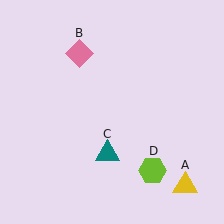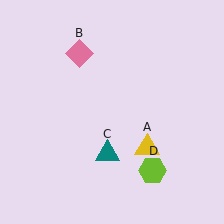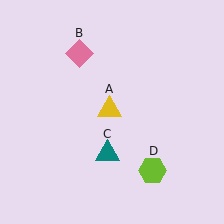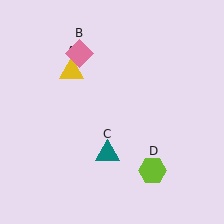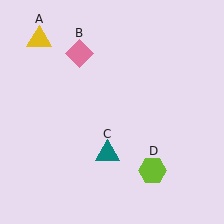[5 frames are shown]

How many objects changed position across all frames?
1 object changed position: yellow triangle (object A).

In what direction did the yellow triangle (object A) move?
The yellow triangle (object A) moved up and to the left.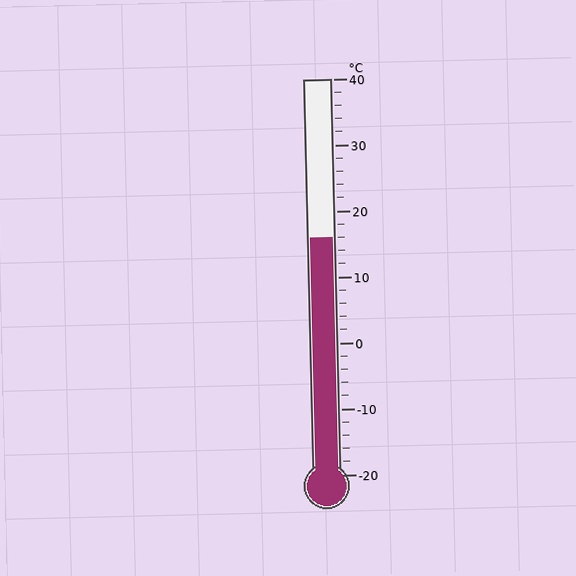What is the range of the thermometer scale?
The thermometer scale ranges from -20°C to 40°C.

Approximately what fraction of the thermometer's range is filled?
The thermometer is filled to approximately 60% of its range.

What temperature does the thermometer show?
The thermometer shows approximately 16°C.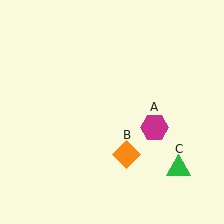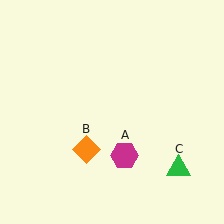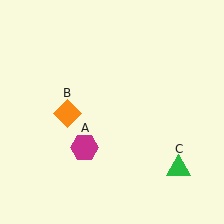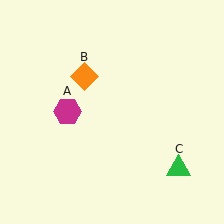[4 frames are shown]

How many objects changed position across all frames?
2 objects changed position: magenta hexagon (object A), orange diamond (object B).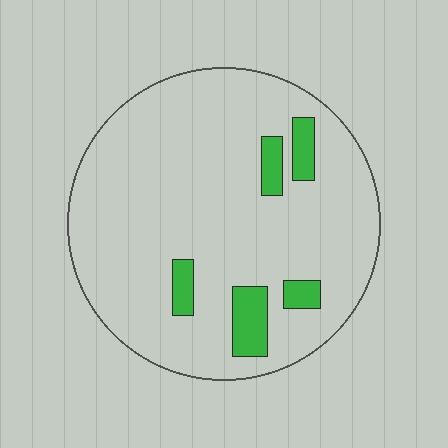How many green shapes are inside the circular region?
5.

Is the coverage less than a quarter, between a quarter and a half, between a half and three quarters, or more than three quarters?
Less than a quarter.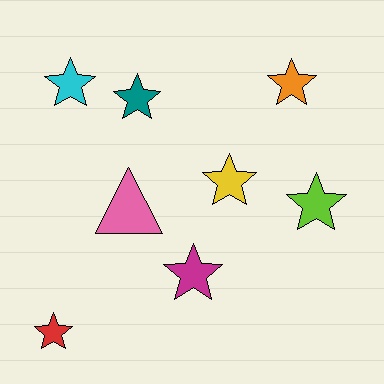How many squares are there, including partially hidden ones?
There are no squares.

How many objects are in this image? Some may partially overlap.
There are 8 objects.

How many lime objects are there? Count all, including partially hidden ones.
There is 1 lime object.